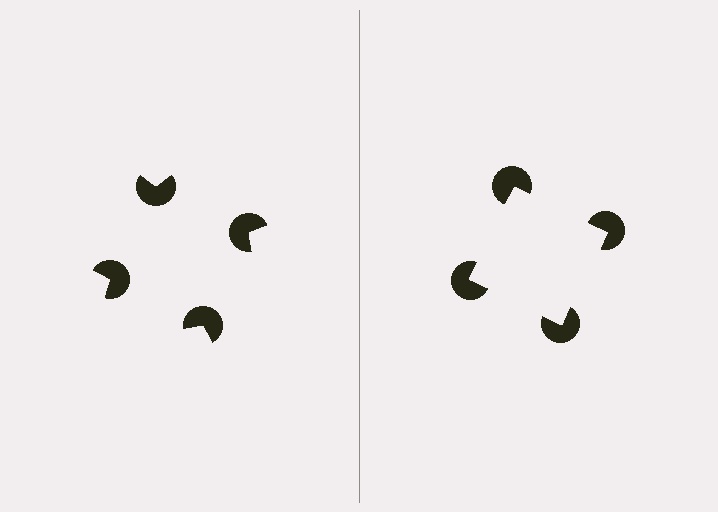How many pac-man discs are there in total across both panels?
8 — 4 on each side.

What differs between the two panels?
The pac-man discs are positioned identically on both sides; only the wedge orientations differ. On the right they align to a square; on the left they are misaligned.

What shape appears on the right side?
An illusory square.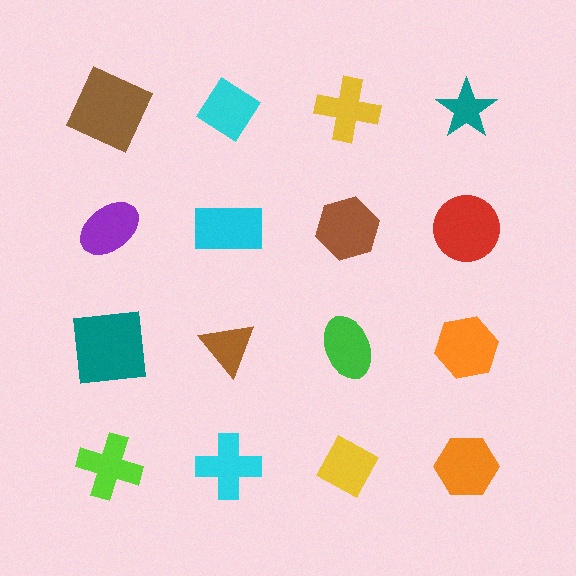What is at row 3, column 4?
An orange hexagon.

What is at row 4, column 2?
A cyan cross.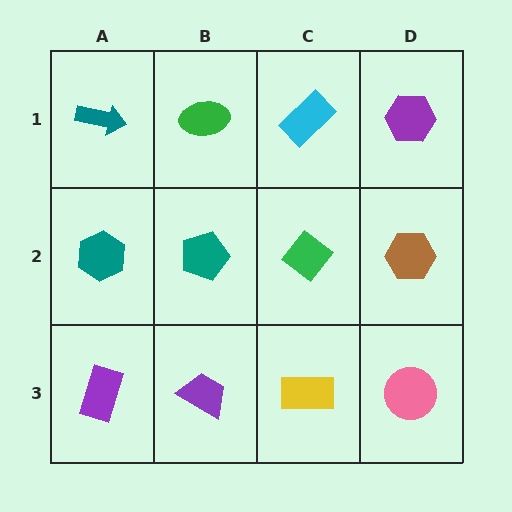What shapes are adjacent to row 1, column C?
A green diamond (row 2, column C), a green ellipse (row 1, column B), a purple hexagon (row 1, column D).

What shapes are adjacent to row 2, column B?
A green ellipse (row 1, column B), a purple trapezoid (row 3, column B), a teal hexagon (row 2, column A), a green diamond (row 2, column C).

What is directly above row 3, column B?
A teal pentagon.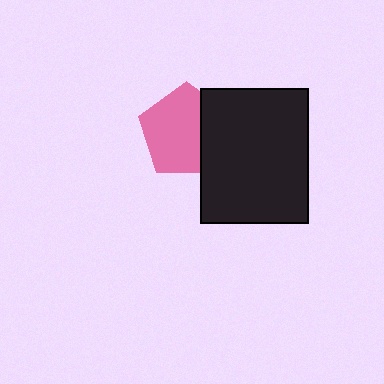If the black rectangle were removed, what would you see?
You would see the complete pink pentagon.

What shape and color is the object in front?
The object in front is a black rectangle.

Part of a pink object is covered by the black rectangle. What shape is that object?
It is a pentagon.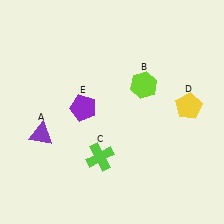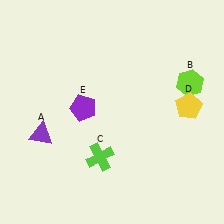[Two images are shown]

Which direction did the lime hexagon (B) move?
The lime hexagon (B) moved right.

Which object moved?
The lime hexagon (B) moved right.